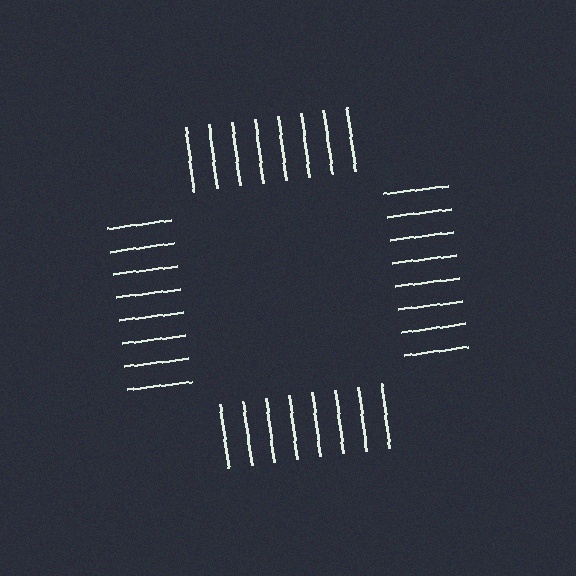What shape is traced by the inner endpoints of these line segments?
An illusory square — the line segments terminate on its edges but no continuous stroke is drawn.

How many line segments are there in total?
32 — 8 along each of the 4 edges.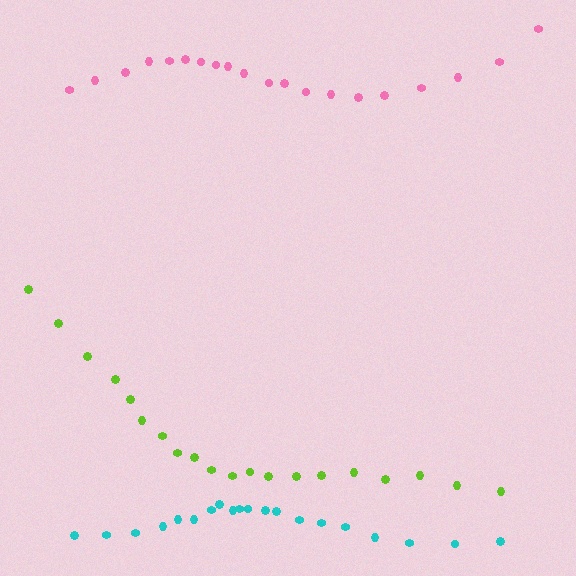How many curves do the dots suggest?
There are 3 distinct paths.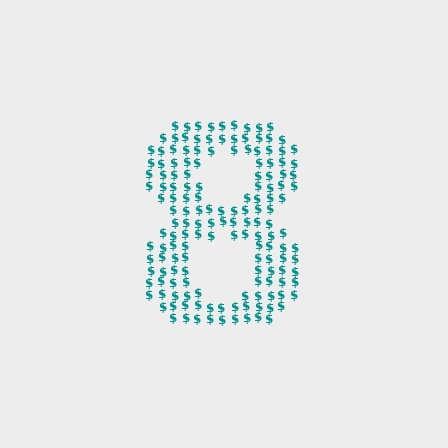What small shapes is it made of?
It is made of small dollar signs.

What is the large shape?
The large shape is the digit 8.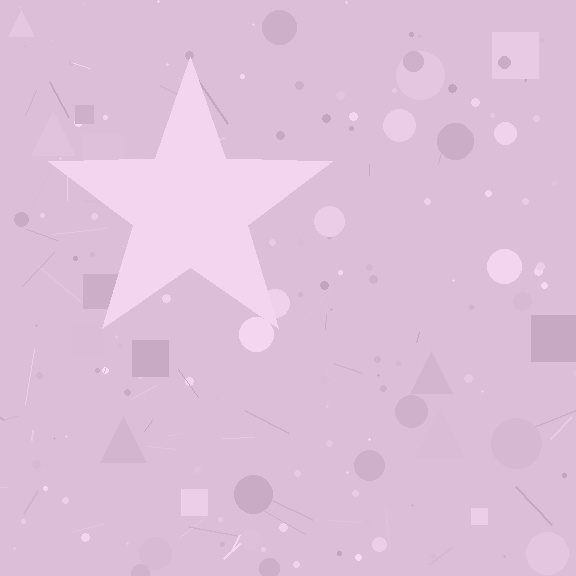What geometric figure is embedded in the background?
A star is embedded in the background.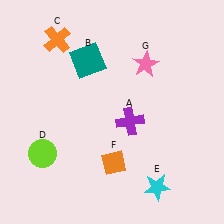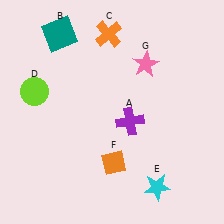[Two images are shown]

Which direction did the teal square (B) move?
The teal square (B) moved left.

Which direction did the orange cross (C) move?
The orange cross (C) moved right.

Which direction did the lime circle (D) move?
The lime circle (D) moved up.